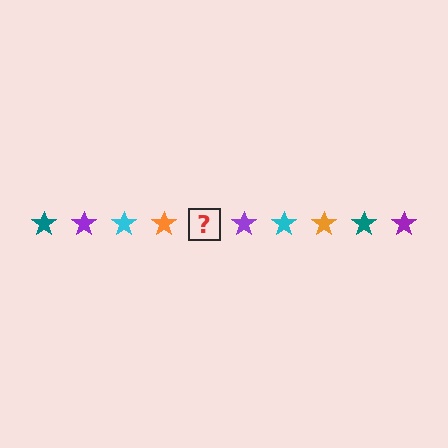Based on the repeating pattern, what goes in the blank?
The blank should be a teal star.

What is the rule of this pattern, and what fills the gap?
The rule is that the pattern cycles through teal, purple, cyan, orange stars. The gap should be filled with a teal star.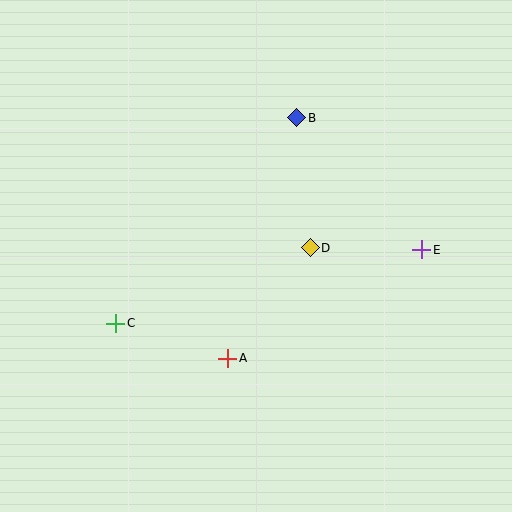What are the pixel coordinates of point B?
Point B is at (297, 118).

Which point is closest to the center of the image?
Point D at (310, 248) is closest to the center.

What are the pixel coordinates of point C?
Point C is at (116, 324).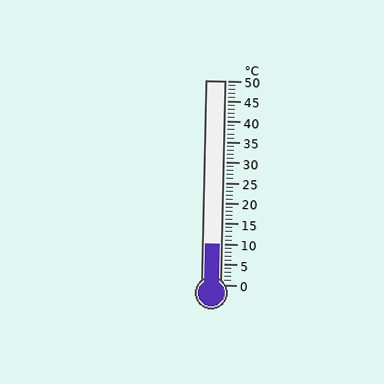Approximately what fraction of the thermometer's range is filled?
The thermometer is filled to approximately 20% of its range.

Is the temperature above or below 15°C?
The temperature is below 15°C.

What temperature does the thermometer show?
The thermometer shows approximately 10°C.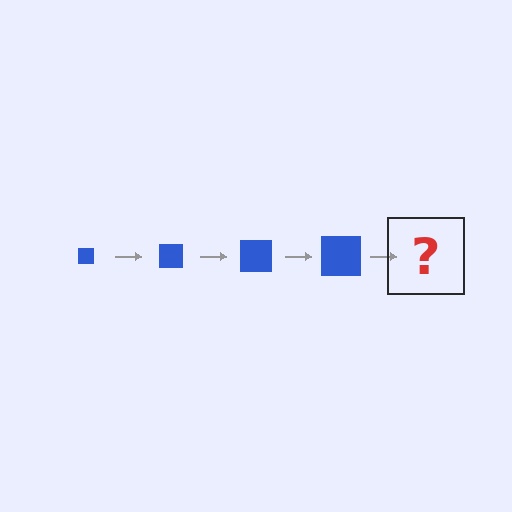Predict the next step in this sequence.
The next step is a blue square, larger than the previous one.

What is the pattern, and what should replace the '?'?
The pattern is that the square gets progressively larger each step. The '?' should be a blue square, larger than the previous one.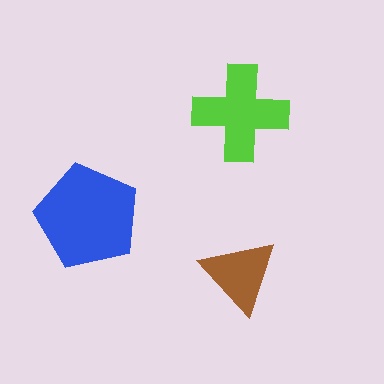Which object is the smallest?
The brown triangle.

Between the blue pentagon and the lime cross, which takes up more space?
The blue pentagon.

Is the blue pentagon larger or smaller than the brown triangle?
Larger.